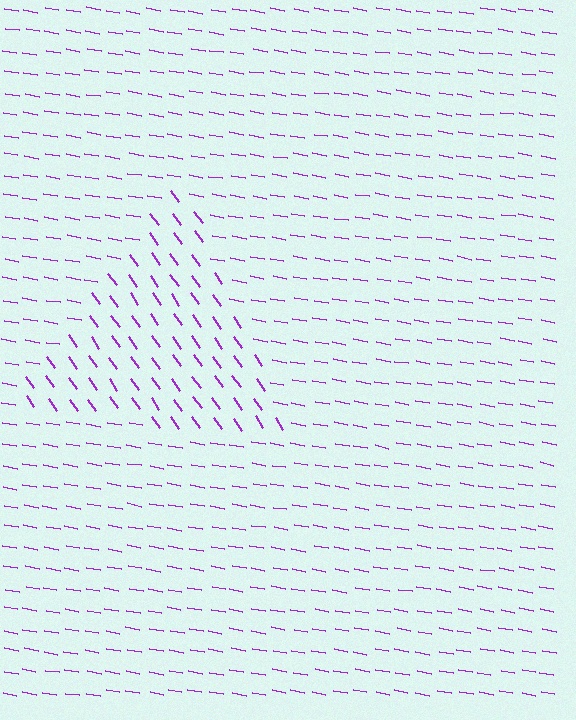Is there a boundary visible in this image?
Yes, there is a texture boundary formed by a change in line orientation.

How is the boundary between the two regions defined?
The boundary is defined purely by a change in line orientation (approximately 45 degrees difference). All lines are the same color and thickness.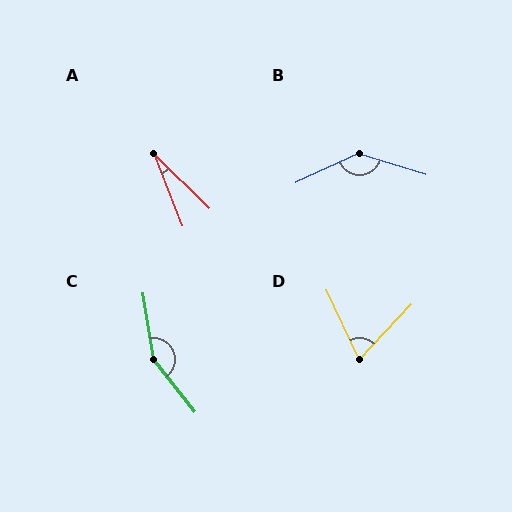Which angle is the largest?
C, at approximately 151 degrees.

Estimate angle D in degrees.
Approximately 68 degrees.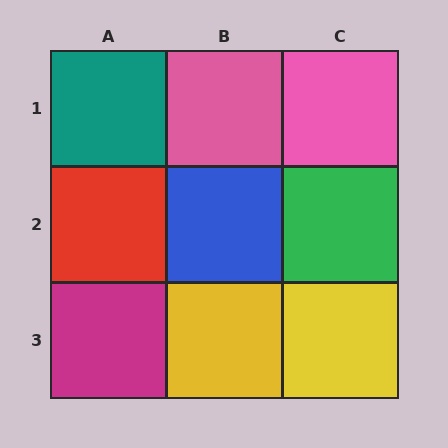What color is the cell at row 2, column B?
Blue.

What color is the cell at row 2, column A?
Red.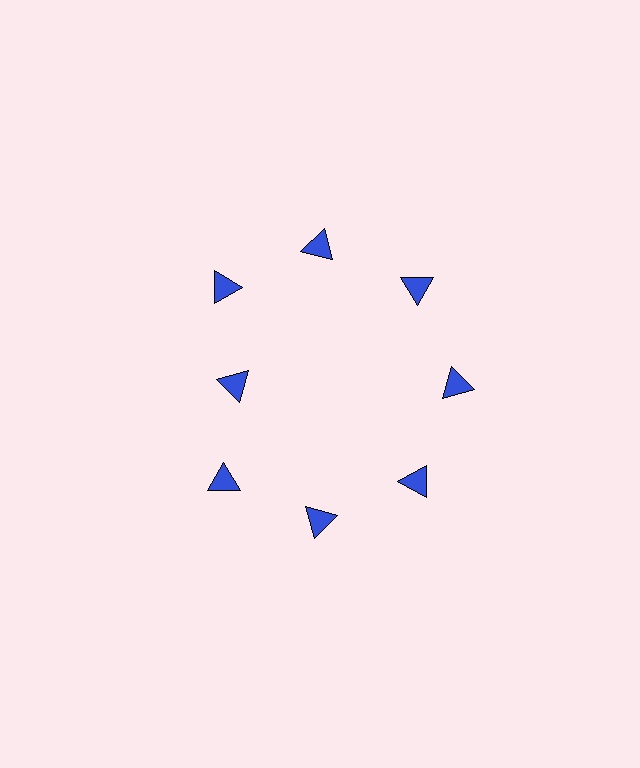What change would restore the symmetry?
The symmetry would be restored by moving it outward, back onto the ring so that all 8 triangles sit at equal angles and equal distance from the center.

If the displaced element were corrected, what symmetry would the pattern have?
It would have 8-fold rotational symmetry — the pattern would map onto itself every 45 degrees.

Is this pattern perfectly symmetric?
No. The 8 blue triangles are arranged in a ring, but one element near the 9 o'clock position is pulled inward toward the center, breaking the 8-fold rotational symmetry.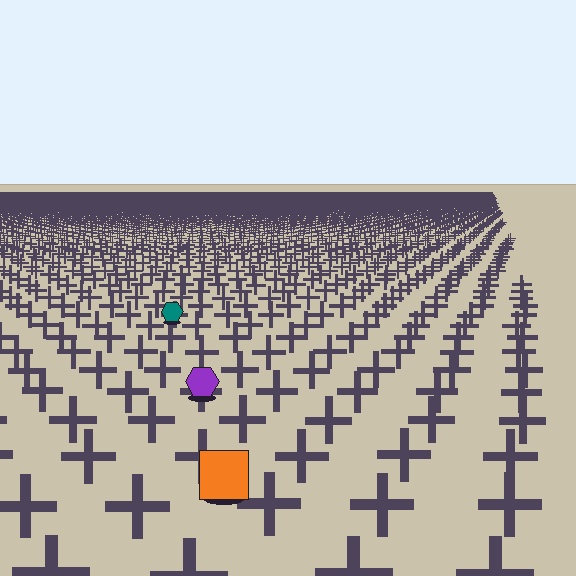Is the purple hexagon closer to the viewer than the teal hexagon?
Yes. The purple hexagon is closer — you can tell from the texture gradient: the ground texture is coarser near it.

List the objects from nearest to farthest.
From nearest to farthest: the orange square, the purple hexagon, the teal hexagon.